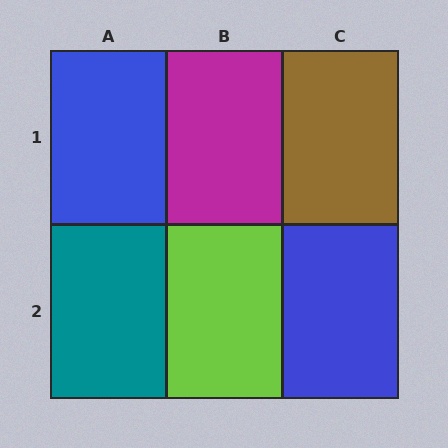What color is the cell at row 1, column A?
Blue.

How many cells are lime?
1 cell is lime.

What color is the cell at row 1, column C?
Brown.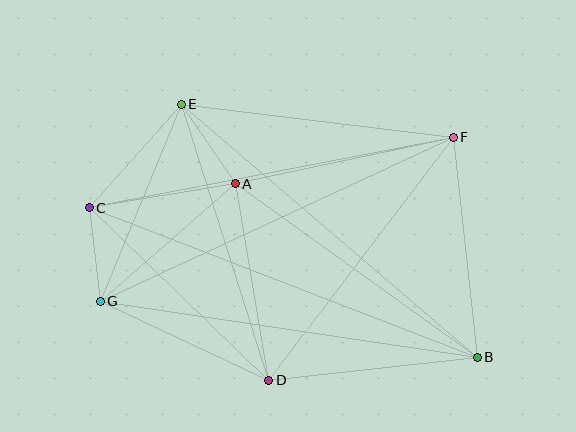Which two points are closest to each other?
Points C and G are closest to each other.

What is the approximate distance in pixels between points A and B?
The distance between A and B is approximately 298 pixels.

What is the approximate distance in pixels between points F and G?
The distance between F and G is approximately 389 pixels.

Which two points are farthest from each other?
Points B and C are farthest from each other.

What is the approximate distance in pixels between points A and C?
The distance between A and C is approximately 148 pixels.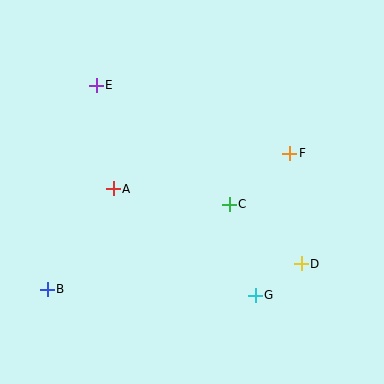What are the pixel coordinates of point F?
Point F is at (290, 153).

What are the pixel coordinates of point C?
Point C is at (229, 204).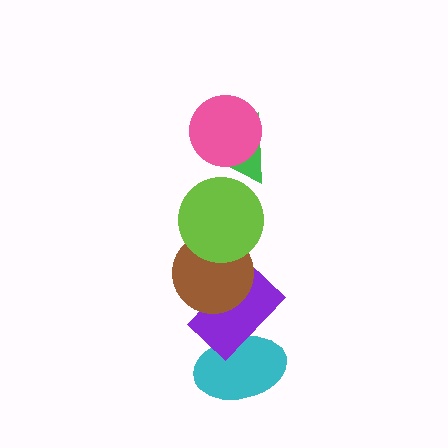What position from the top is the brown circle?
The brown circle is 4th from the top.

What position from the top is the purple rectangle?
The purple rectangle is 5th from the top.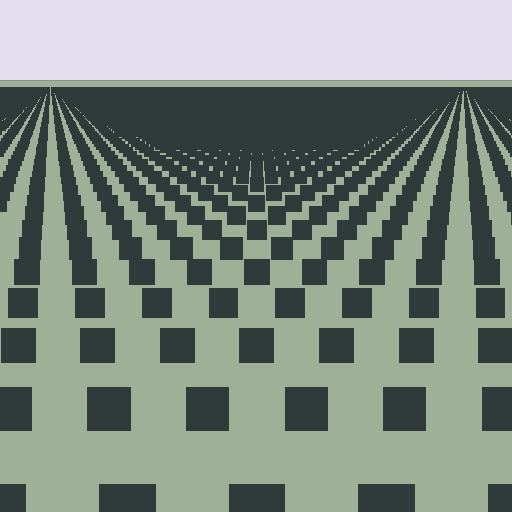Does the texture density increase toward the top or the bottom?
Density increases toward the top.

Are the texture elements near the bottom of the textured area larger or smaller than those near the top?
Larger. Near the bottom, elements are closer to the viewer and appear at a bigger on-screen size.